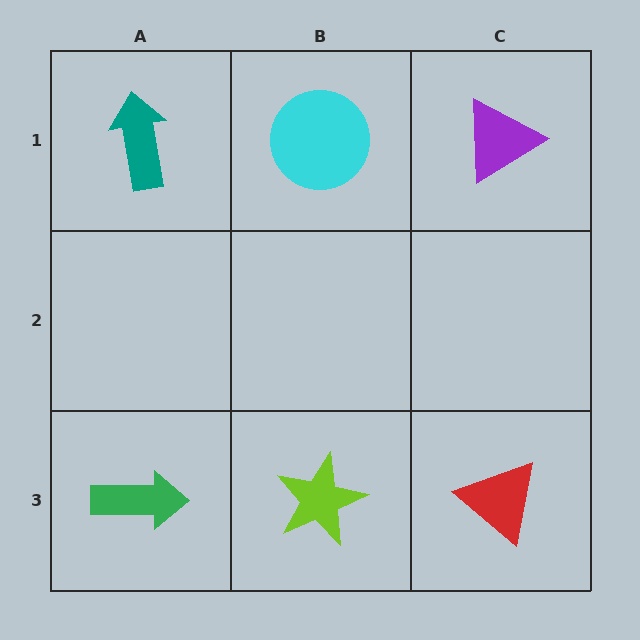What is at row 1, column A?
A teal arrow.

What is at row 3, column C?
A red triangle.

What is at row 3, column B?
A lime star.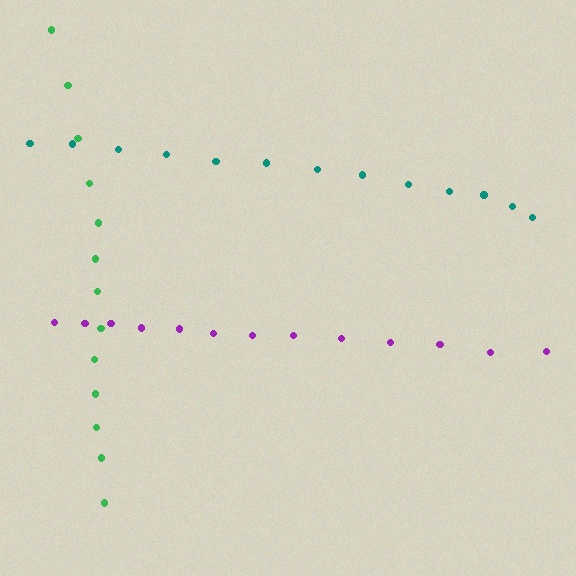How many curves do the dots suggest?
There are 3 distinct paths.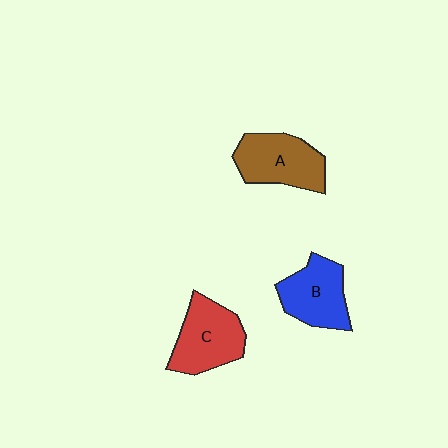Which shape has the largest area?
Shape A (brown).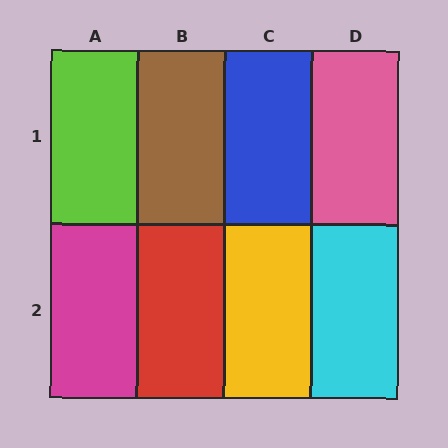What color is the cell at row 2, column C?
Yellow.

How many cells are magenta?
1 cell is magenta.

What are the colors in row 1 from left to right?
Lime, brown, blue, pink.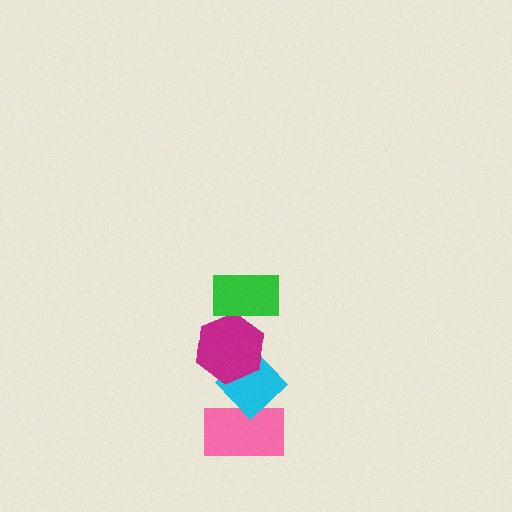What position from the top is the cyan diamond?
The cyan diamond is 3rd from the top.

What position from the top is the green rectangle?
The green rectangle is 1st from the top.